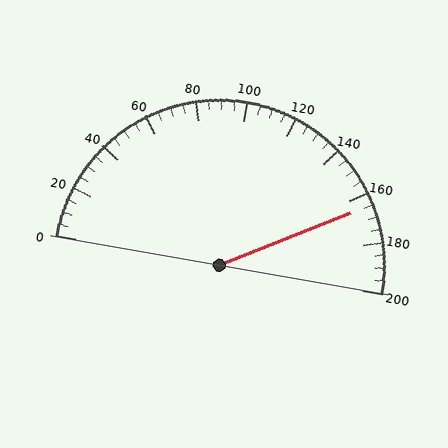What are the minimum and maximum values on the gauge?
The gauge ranges from 0 to 200.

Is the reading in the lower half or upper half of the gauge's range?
The reading is in the upper half of the range (0 to 200).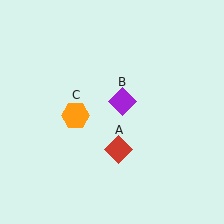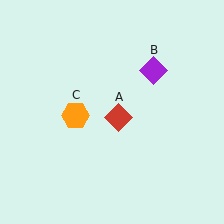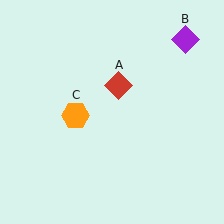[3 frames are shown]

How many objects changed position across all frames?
2 objects changed position: red diamond (object A), purple diamond (object B).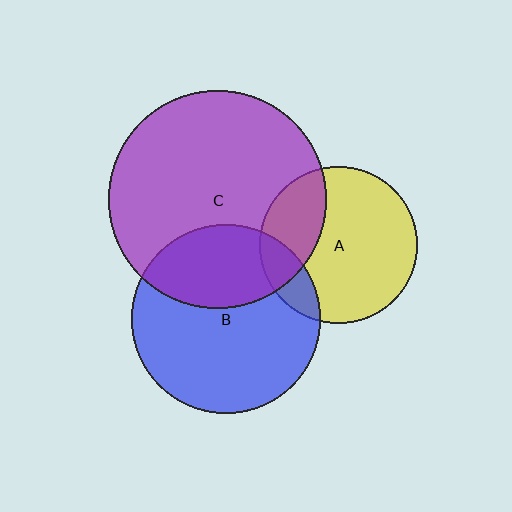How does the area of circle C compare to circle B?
Approximately 1.3 times.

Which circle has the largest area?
Circle C (purple).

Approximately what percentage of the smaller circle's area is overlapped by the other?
Approximately 30%.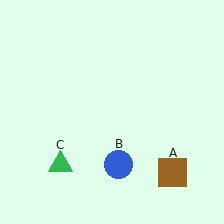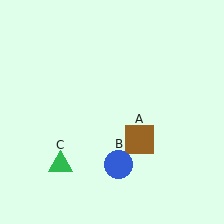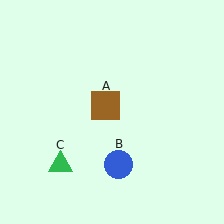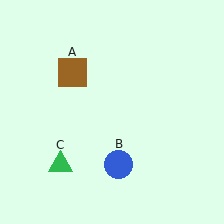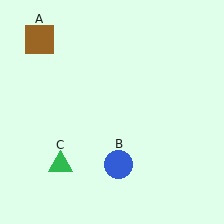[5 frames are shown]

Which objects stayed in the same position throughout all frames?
Blue circle (object B) and green triangle (object C) remained stationary.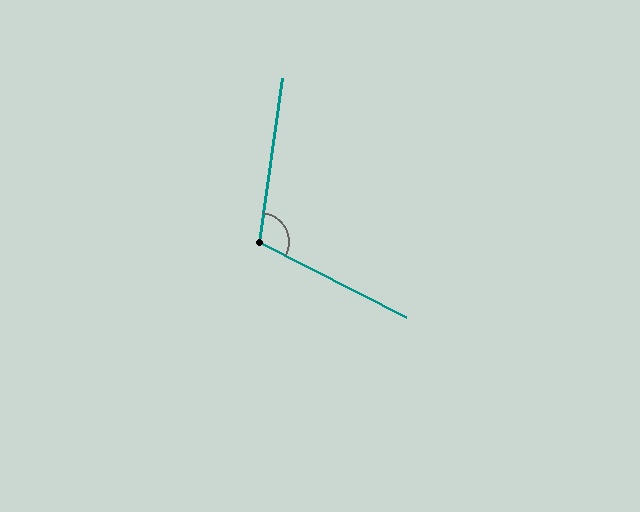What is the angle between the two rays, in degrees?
Approximately 109 degrees.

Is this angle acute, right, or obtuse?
It is obtuse.